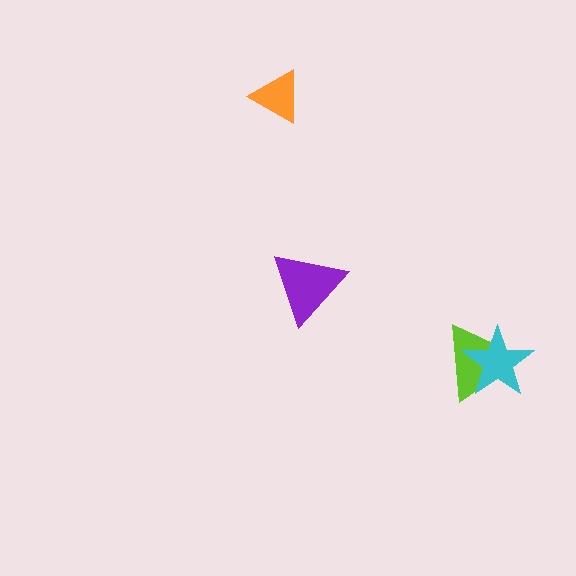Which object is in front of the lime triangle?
The cyan star is in front of the lime triangle.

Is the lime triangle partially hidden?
Yes, it is partially covered by another shape.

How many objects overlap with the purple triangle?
0 objects overlap with the purple triangle.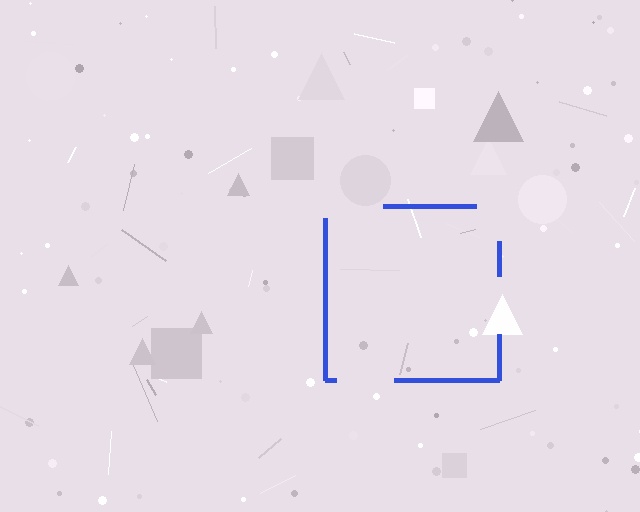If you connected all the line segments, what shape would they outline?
They would outline a square.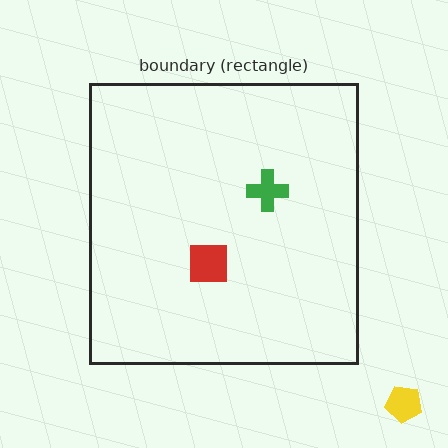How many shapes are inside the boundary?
2 inside, 1 outside.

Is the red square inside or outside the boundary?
Inside.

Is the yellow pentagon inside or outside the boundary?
Outside.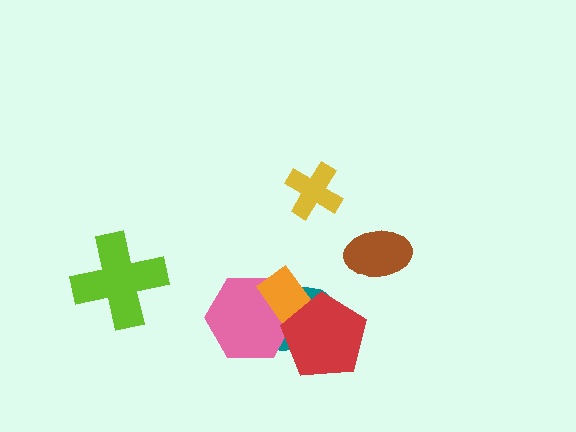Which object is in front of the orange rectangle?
The red pentagon is in front of the orange rectangle.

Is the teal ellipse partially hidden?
Yes, it is partially covered by another shape.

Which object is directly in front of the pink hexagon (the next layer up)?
The orange rectangle is directly in front of the pink hexagon.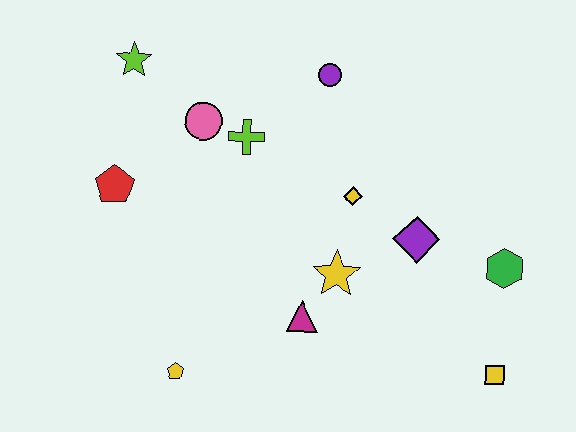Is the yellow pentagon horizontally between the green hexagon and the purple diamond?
No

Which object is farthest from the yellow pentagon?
The green hexagon is farthest from the yellow pentagon.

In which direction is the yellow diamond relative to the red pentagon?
The yellow diamond is to the right of the red pentagon.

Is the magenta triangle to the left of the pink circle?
No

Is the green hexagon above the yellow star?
Yes